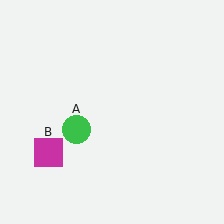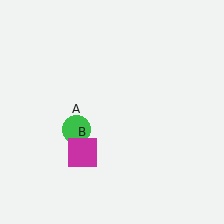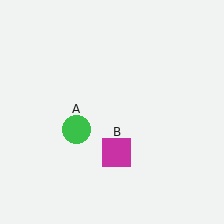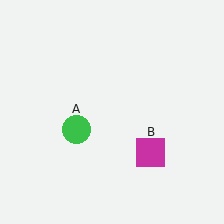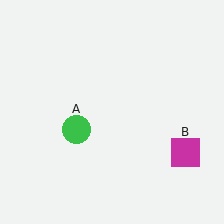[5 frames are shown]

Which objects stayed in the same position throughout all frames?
Green circle (object A) remained stationary.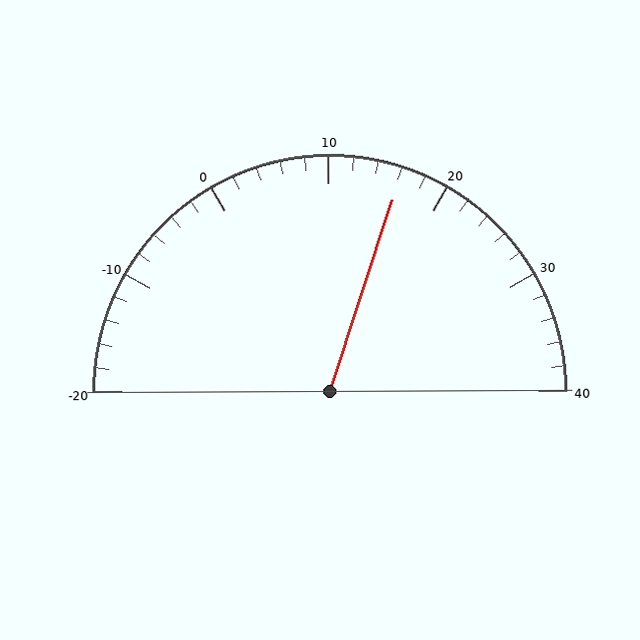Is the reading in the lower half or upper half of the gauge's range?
The reading is in the upper half of the range (-20 to 40).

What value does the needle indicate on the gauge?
The needle indicates approximately 16.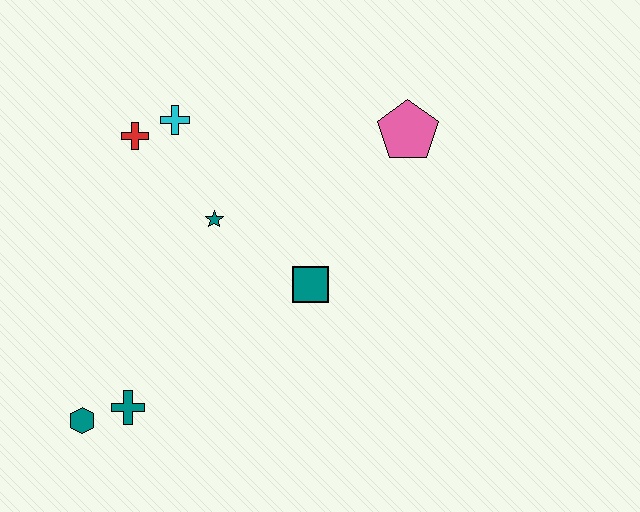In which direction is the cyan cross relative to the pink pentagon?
The cyan cross is to the left of the pink pentagon.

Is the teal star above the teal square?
Yes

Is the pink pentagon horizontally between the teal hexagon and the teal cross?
No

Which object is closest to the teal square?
The teal star is closest to the teal square.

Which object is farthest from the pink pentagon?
The teal hexagon is farthest from the pink pentagon.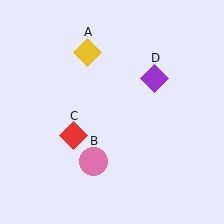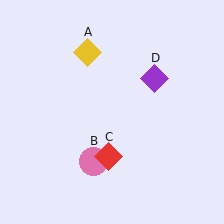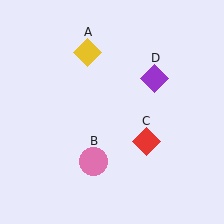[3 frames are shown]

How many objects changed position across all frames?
1 object changed position: red diamond (object C).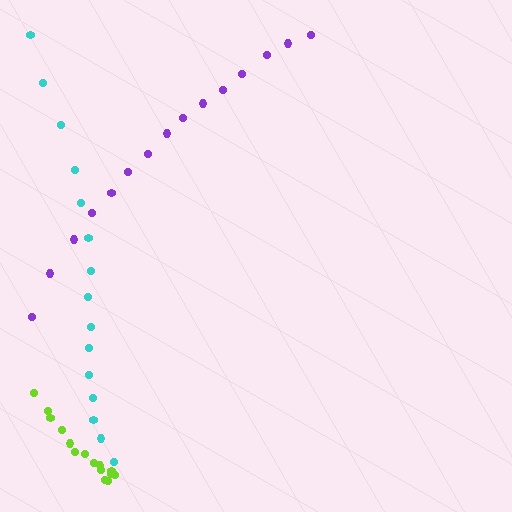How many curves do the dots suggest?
There are 3 distinct paths.